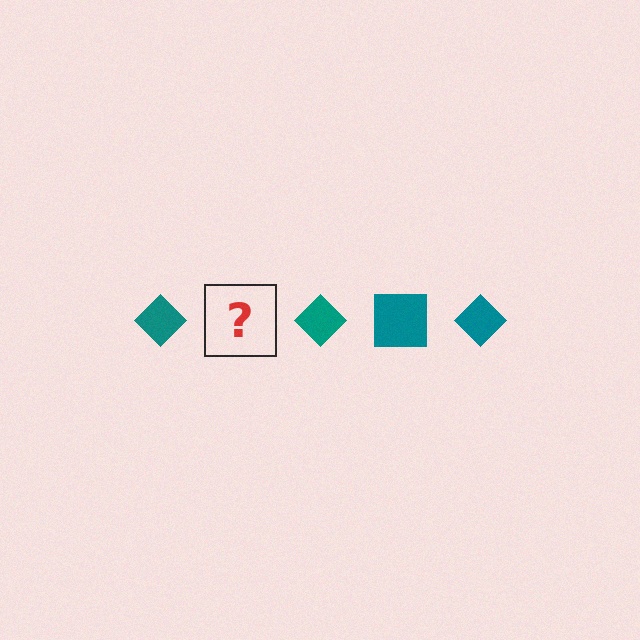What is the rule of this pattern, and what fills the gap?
The rule is that the pattern cycles through diamond, square shapes in teal. The gap should be filled with a teal square.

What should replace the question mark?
The question mark should be replaced with a teal square.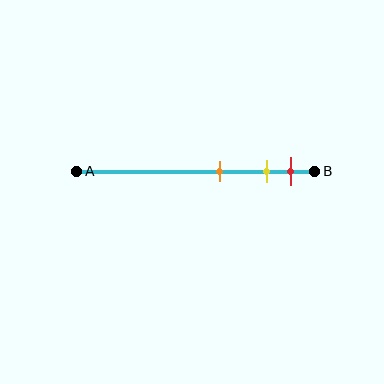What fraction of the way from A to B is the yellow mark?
The yellow mark is approximately 80% (0.8) of the way from A to B.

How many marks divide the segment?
There are 3 marks dividing the segment.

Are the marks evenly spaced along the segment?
No, the marks are not evenly spaced.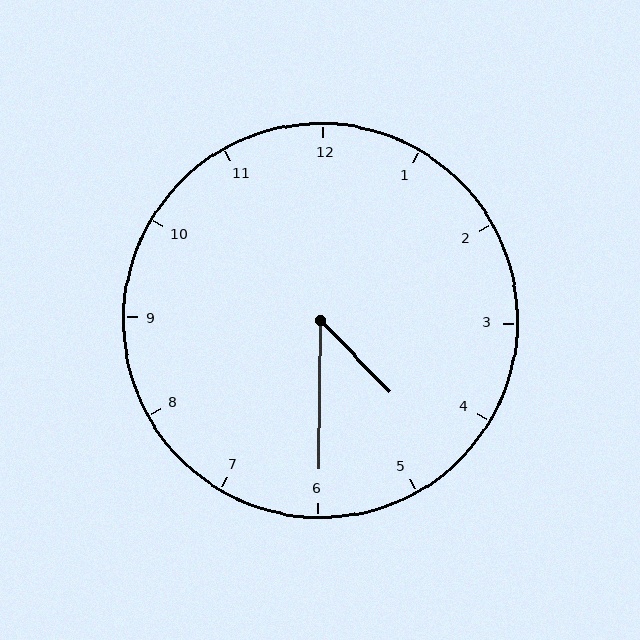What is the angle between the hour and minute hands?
Approximately 45 degrees.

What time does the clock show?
4:30.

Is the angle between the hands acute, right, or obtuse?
It is acute.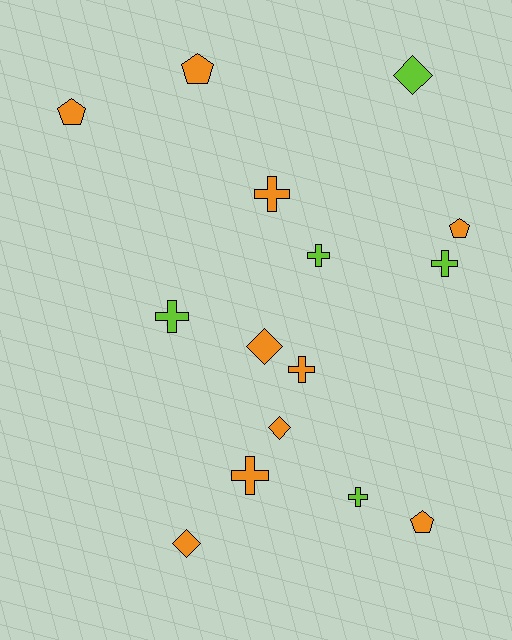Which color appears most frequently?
Orange, with 10 objects.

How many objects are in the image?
There are 15 objects.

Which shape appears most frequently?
Cross, with 7 objects.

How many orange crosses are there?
There are 3 orange crosses.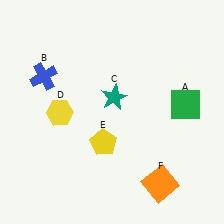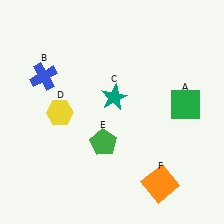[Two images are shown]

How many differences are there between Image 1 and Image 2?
There is 1 difference between the two images.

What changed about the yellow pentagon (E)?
In Image 1, E is yellow. In Image 2, it changed to green.